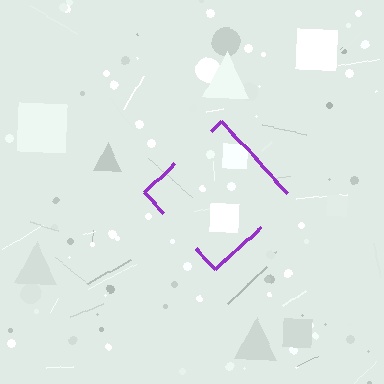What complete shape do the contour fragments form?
The contour fragments form a diamond.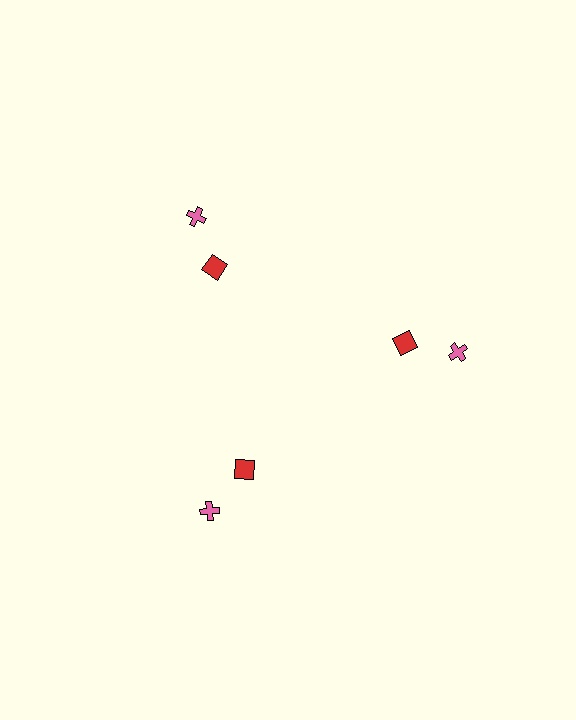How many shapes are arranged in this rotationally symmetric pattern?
There are 6 shapes, arranged in 3 groups of 2.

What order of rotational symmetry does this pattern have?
This pattern has 3-fold rotational symmetry.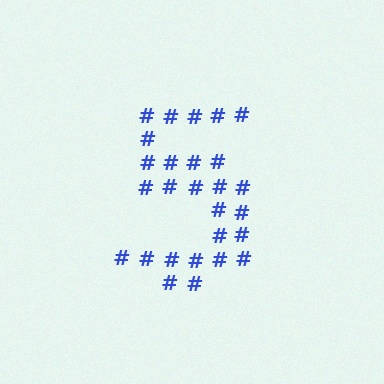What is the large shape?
The large shape is the digit 5.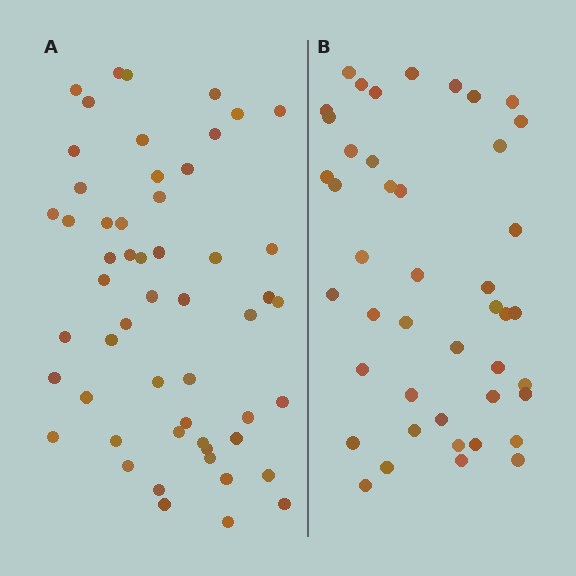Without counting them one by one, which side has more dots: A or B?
Region A (the left region) has more dots.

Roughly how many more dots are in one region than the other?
Region A has roughly 10 or so more dots than region B.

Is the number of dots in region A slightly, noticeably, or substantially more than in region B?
Region A has only slightly more — the two regions are fairly close. The ratio is roughly 1.2 to 1.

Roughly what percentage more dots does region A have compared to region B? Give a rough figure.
About 25% more.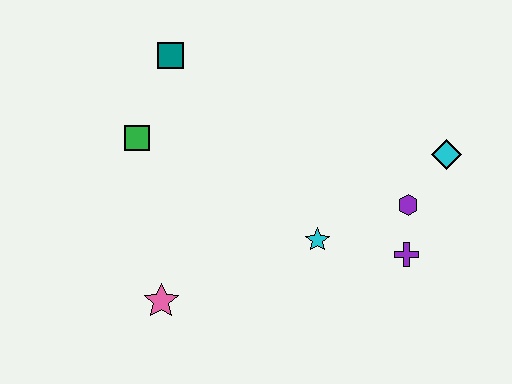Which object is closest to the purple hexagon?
The purple cross is closest to the purple hexagon.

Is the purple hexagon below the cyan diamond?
Yes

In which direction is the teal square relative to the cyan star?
The teal square is above the cyan star.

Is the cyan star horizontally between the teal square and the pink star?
No